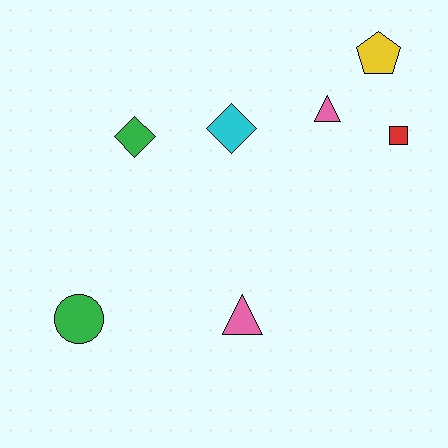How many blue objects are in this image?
There are no blue objects.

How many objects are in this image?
There are 7 objects.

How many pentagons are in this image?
There is 1 pentagon.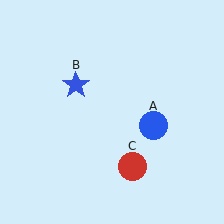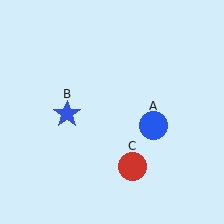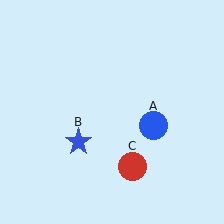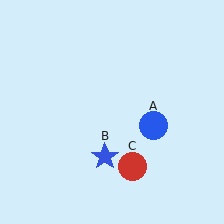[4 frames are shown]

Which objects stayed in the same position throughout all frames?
Blue circle (object A) and red circle (object C) remained stationary.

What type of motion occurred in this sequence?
The blue star (object B) rotated counterclockwise around the center of the scene.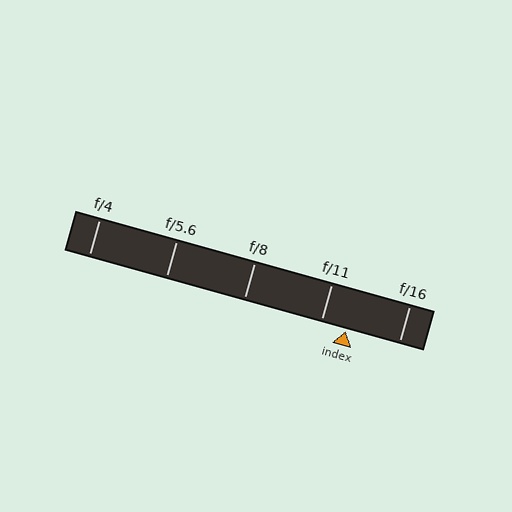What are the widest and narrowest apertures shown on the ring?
The widest aperture shown is f/4 and the narrowest is f/16.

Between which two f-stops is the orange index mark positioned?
The index mark is between f/11 and f/16.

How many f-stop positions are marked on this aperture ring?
There are 5 f-stop positions marked.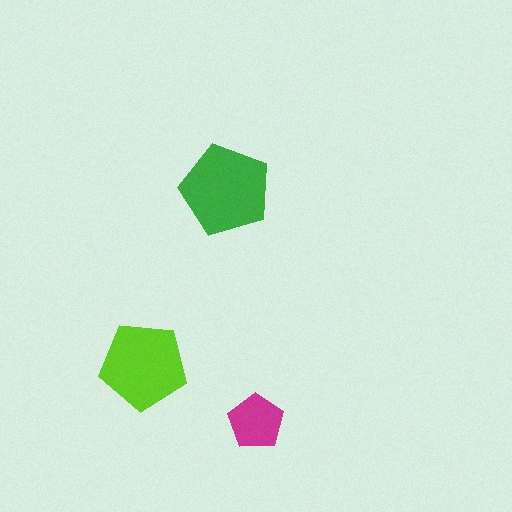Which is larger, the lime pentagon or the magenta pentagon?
The lime one.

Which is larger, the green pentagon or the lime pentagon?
The green one.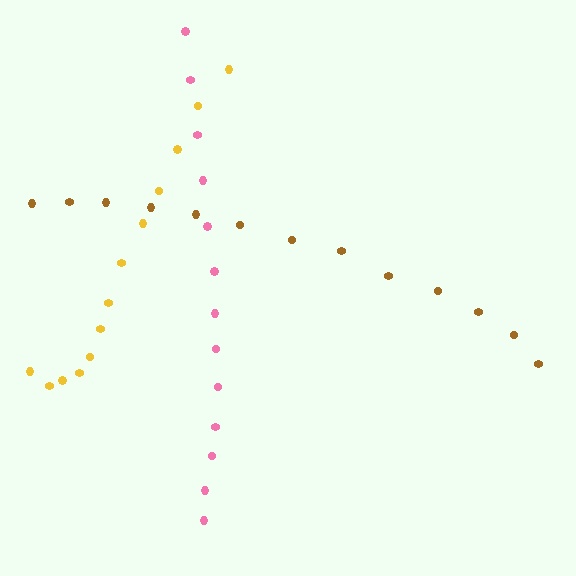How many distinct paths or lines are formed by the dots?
There are 3 distinct paths.